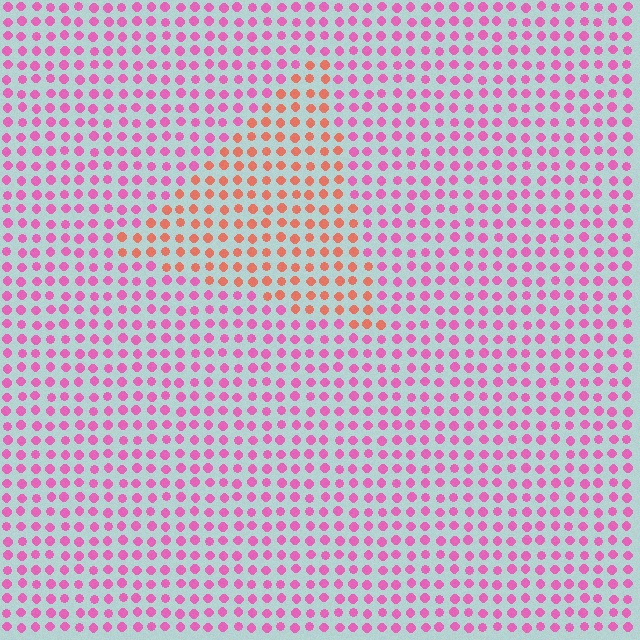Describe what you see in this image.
The image is filled with small pink elements in a uniform arrangement. A triangle-shaped region is visible where the elements are tinted to a slightly different hue, forming a subtle color boundary.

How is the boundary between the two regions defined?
The boundary is defined purely by a slight shift in hue (about 48 degrees). Spacing, size, and orientation are identical on both sides.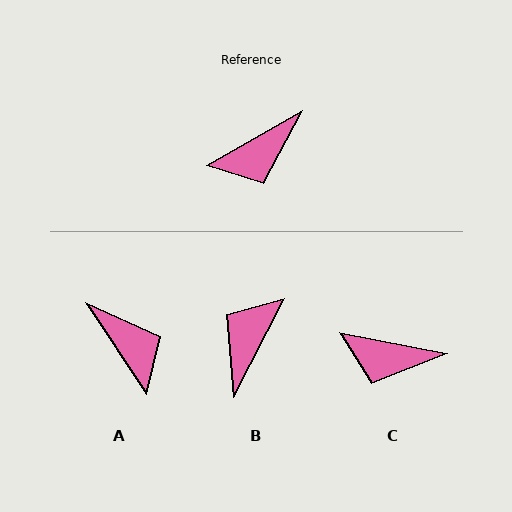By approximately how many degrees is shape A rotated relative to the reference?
Approximately 94 degrees counter-clockwise.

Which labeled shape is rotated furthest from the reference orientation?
B, about 147 degrees away.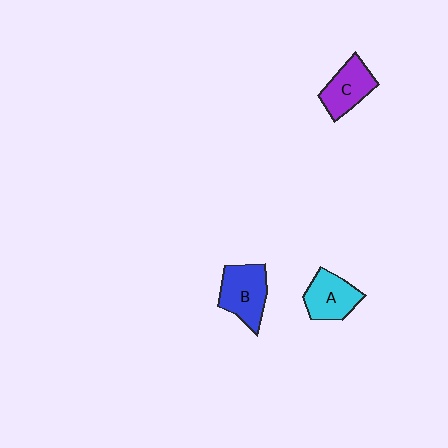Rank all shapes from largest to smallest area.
From largest to smallest: B (blue), A (cyan), C (purple).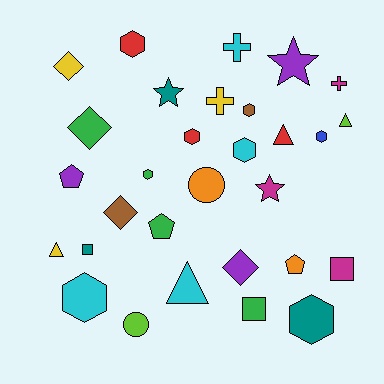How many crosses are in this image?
There are 3 crosses.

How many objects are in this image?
There are 30 objects.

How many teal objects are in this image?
There are 3 teal objects.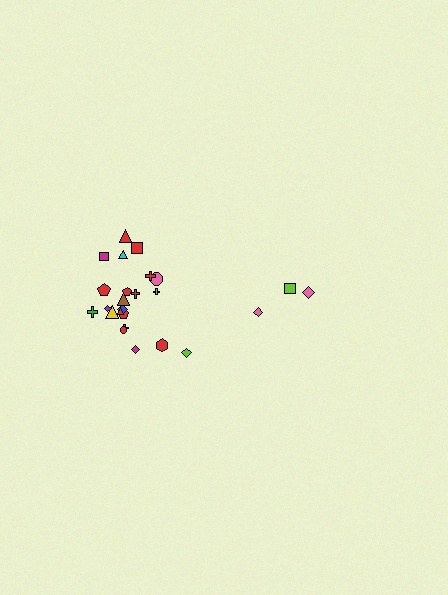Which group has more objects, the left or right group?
The left group.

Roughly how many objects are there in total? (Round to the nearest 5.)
Roughly 25 objects in total.